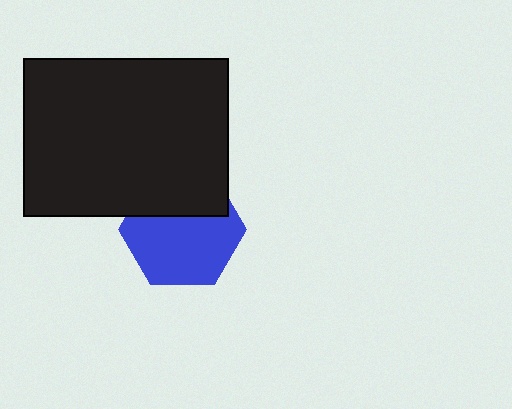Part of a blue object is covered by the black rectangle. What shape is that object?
It is a hexagon.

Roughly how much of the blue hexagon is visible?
About half of it is visible (roughly 64%).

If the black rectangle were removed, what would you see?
You would see the complete blue hexagon.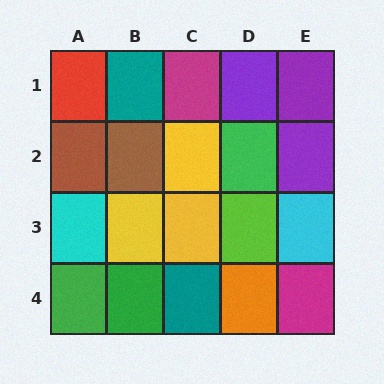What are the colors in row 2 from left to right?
Brown, brown, yellow, green, purple.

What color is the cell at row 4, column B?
Green.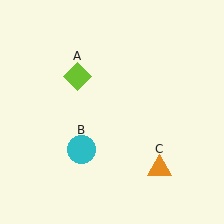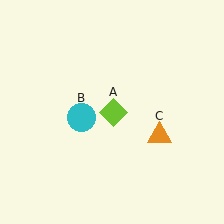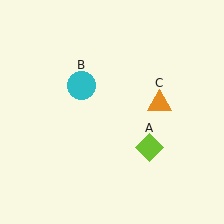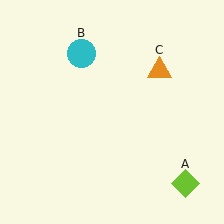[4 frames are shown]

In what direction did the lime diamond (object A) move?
The lime diamond (object A) moved down and to the right.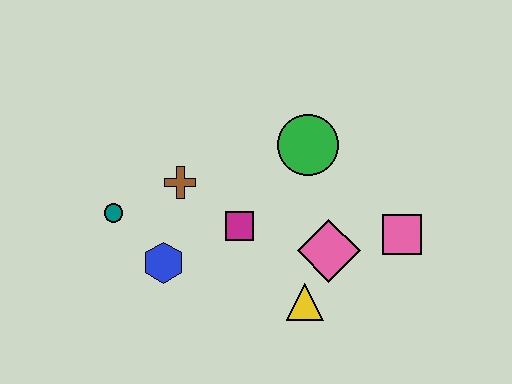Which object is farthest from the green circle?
The teal circle is farthest from the green circle.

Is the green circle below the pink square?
No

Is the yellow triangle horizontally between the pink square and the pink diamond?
No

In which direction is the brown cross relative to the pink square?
The brown cross is to the left of the pink square.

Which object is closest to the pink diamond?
The yellow triangle is closest to the pink diamond.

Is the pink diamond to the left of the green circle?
No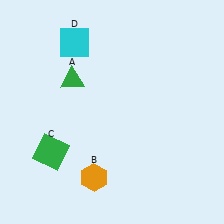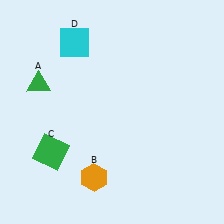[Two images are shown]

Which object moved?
The green triangle (A) moved left.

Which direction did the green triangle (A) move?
The green triangle (A) moved left.